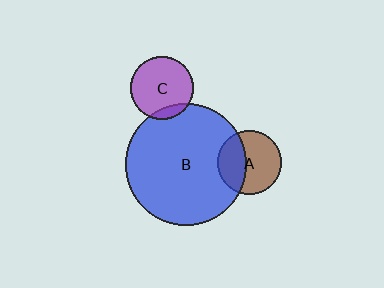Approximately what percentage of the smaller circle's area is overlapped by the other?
Approximately 40%.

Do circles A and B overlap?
Yes.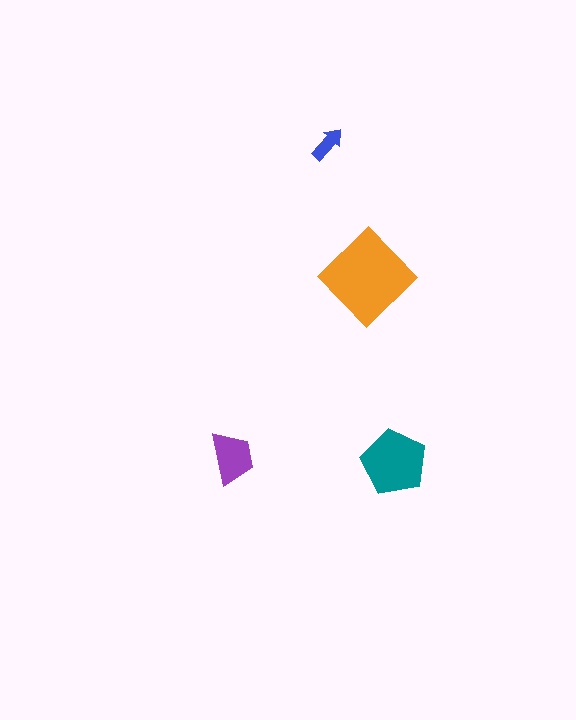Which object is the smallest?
The blue arrow.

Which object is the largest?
The orange diamond.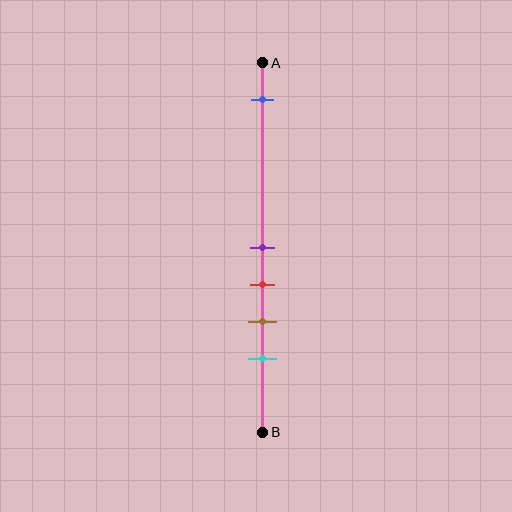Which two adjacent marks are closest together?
The purple and red marks are the closest adjacent pair.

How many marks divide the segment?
There are 5 marks dividing the segment.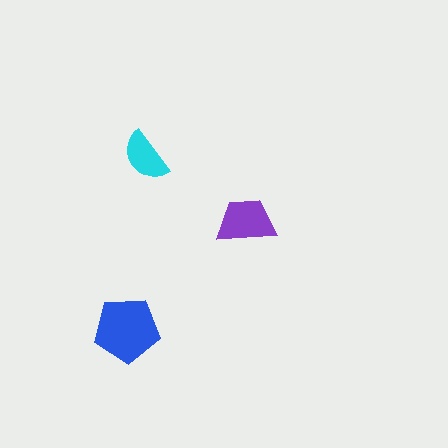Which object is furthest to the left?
The blue pentagon is leftmost.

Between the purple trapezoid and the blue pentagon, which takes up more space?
The blue pentagon.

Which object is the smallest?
The cyan semicircle.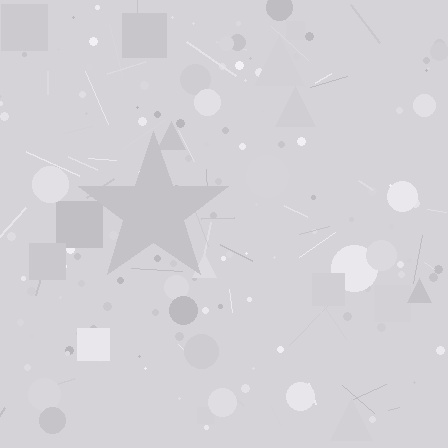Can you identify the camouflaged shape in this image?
The camouflaged shape is a star.